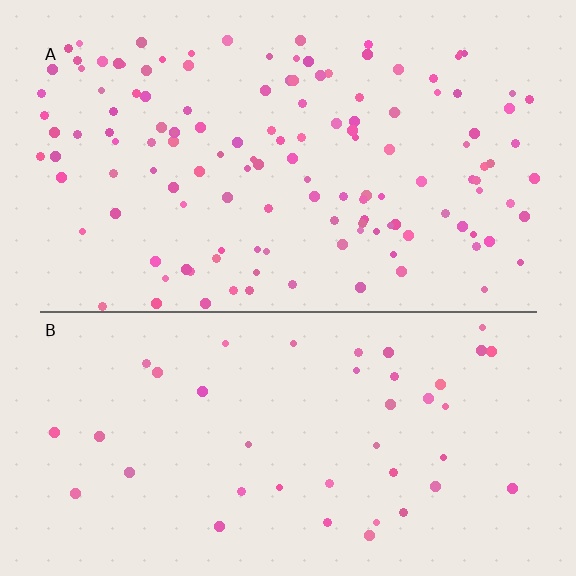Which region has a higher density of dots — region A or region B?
A (the top).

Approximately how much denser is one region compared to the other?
Approximately 3.2× — region A over region B.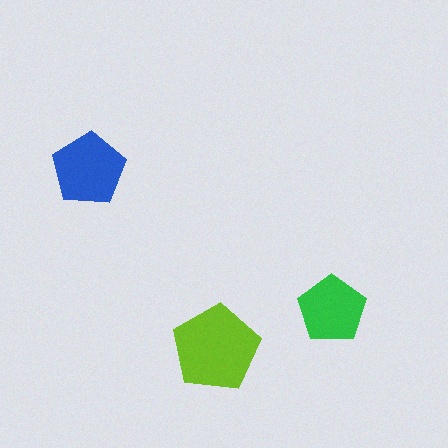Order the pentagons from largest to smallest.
the lime one, the blue one, the green one.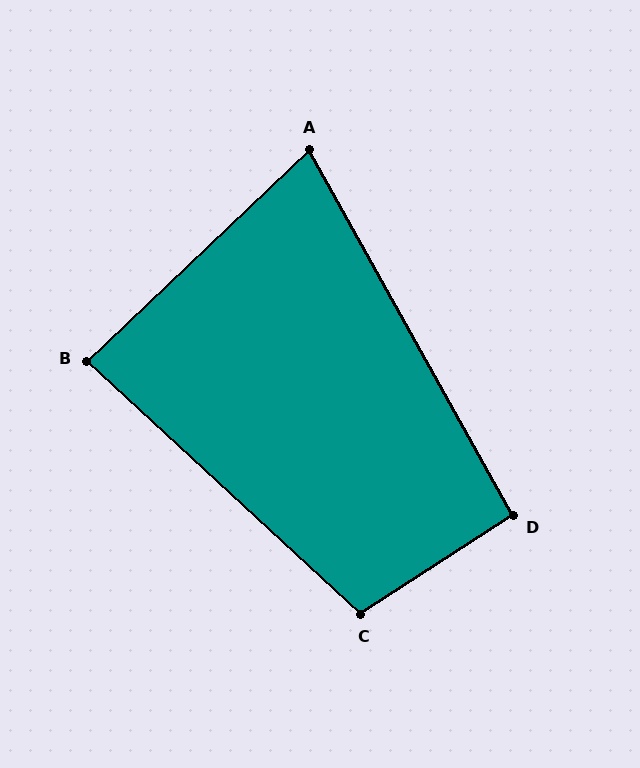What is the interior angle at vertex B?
Approximately 86 degrees (approximately right).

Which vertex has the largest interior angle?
C, at approximately 104 degrees.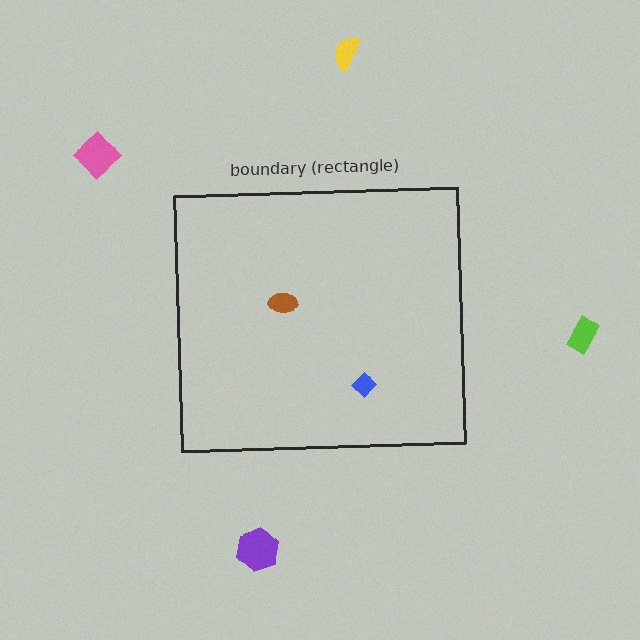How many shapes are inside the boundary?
2 inside, 4 outside.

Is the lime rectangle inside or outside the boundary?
Outside.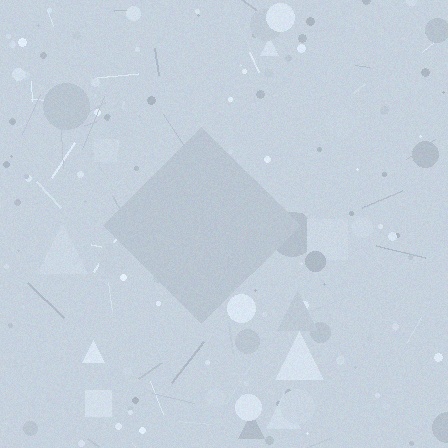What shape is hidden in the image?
A diamond is hidden in the image.